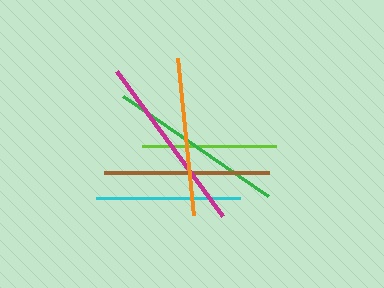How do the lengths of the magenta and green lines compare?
The magenta and green lines are approximately the same length.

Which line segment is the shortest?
The lime line is the shortest at approximately 134 pixels.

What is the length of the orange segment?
The orange segment is approximately 158 pixels long.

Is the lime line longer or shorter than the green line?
The green line is longer than the lime line.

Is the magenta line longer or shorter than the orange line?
The magenta line is longer than the orange line.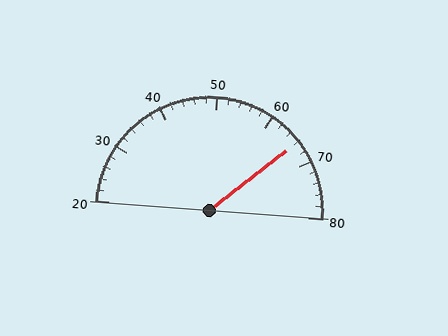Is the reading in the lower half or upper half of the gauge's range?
The reading is in the upper half of the range (20 to 80).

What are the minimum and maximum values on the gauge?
The gauge ranges from 20 to 80.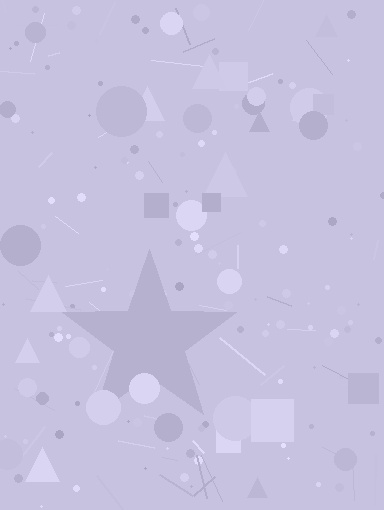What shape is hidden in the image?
A star is hidden in the image.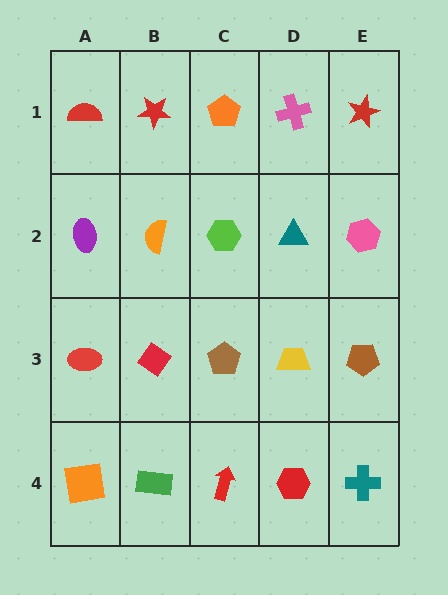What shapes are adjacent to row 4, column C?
A brown pentagon (row 3, column C), a green rectangle (row 4, column B), a red hexagon (row 4, column D).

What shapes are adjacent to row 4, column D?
A yellow trapezoid (row 3, column D), a red arrow (row 4, column C), a teal cross (row 4, column E).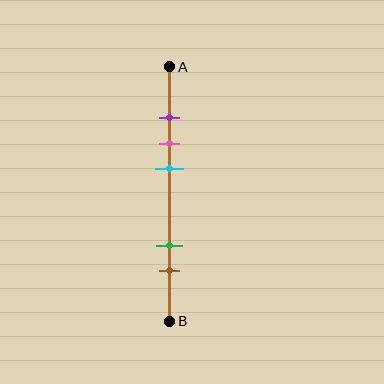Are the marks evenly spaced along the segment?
No, the marks are not evenly spaced.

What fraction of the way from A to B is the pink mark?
The pink mark is approximately 30% (0.3) of the way from A to B.